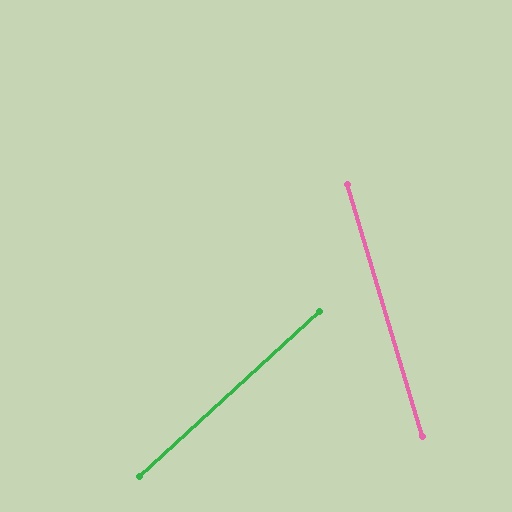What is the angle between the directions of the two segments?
Approximately 64 degrees.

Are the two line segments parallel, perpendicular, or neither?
Neither parallel nor perpendicular — they differ by about 64°.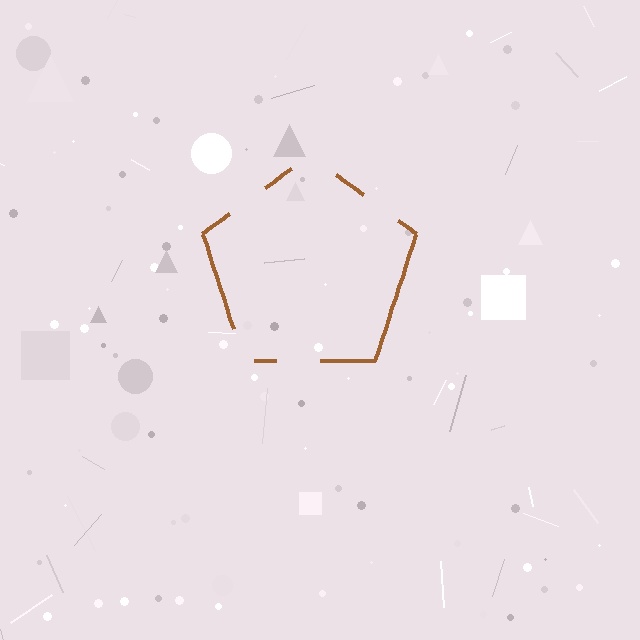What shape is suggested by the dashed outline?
The dashed outline suggests a pentagon.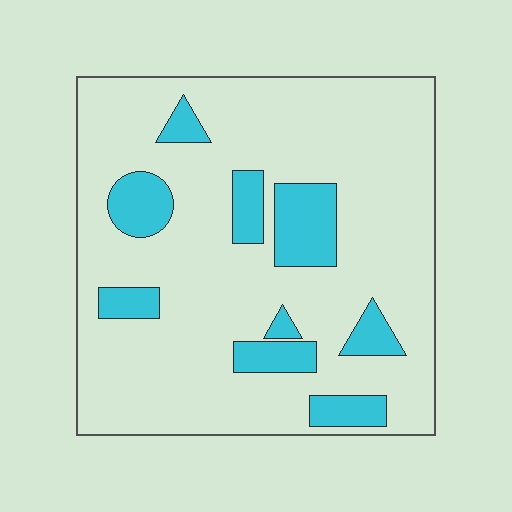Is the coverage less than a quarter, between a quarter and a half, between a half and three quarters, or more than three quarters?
Less than a quarter.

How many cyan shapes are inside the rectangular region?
9.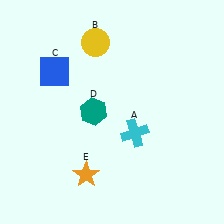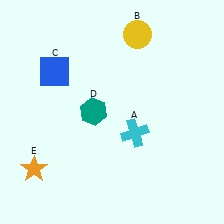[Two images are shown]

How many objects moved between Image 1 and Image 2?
2 objects moved between the two images.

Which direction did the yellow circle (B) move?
The yellow circle (B) moved right.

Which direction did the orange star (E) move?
The orange star (E) moved left.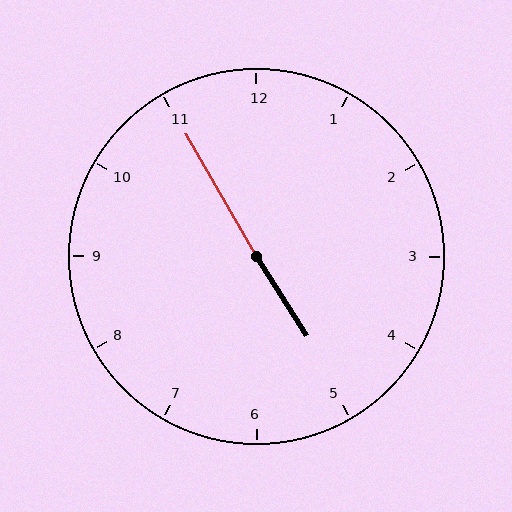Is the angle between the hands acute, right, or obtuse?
It is obtuse.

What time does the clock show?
4:55.